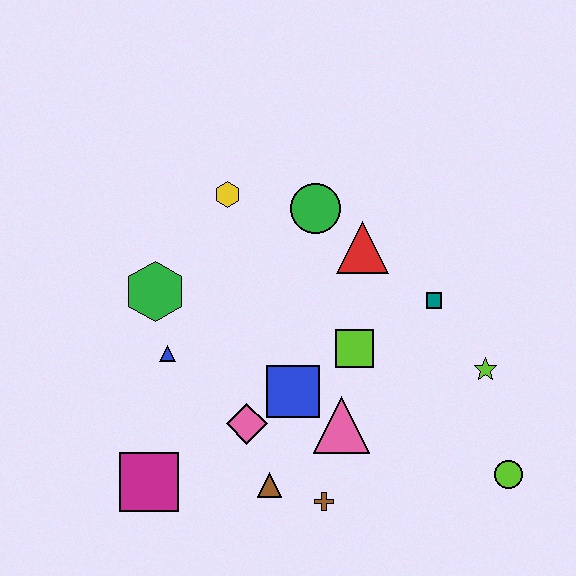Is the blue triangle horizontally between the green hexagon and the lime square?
Yes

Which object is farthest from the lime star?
The magenta square is farthest from the lime star.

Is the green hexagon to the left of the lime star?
Yes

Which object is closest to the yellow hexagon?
The green circle is closest to the yellow hexagon.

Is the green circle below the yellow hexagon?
Yes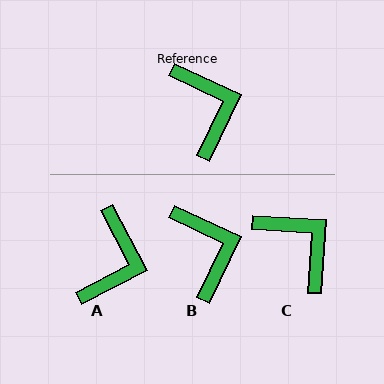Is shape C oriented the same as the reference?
No, it is off by about 22 degrees.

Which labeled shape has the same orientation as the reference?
B.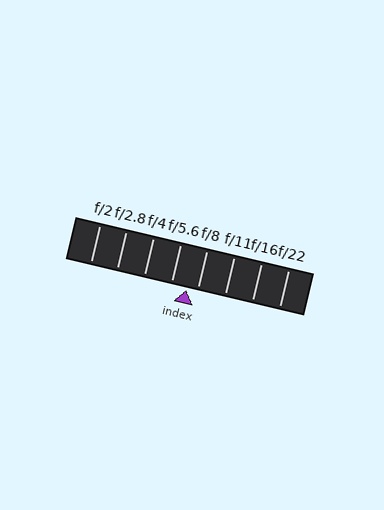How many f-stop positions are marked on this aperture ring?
There are 8 f-stop positions marked.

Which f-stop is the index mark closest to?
The index mark is closest to f/8.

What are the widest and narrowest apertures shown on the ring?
The widest aperture shown is f/2 and the narrowest is f/22.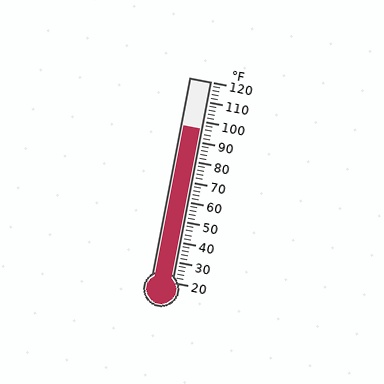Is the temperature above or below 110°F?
The temperature is below 110°F.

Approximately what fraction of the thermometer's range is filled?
The thermometer is filled to approximately 75% of its range.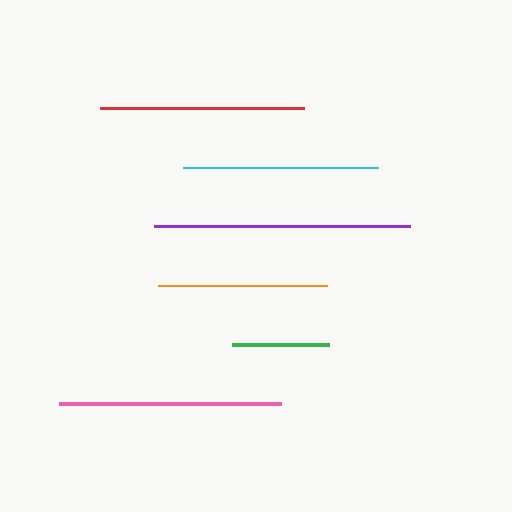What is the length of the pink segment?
The pink segment is approximately 222 pixels long.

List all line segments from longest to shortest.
From longest to shortest: purple, pink, red, cyan, orange, green.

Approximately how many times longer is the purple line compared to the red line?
The purple line is approximately 1.3 times the length of the red line.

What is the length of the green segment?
The green segment is approximately 96 pixels long.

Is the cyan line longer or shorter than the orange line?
The cyan line is longer than the orange line.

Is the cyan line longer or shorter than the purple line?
The purple line is longer than the cyan line.